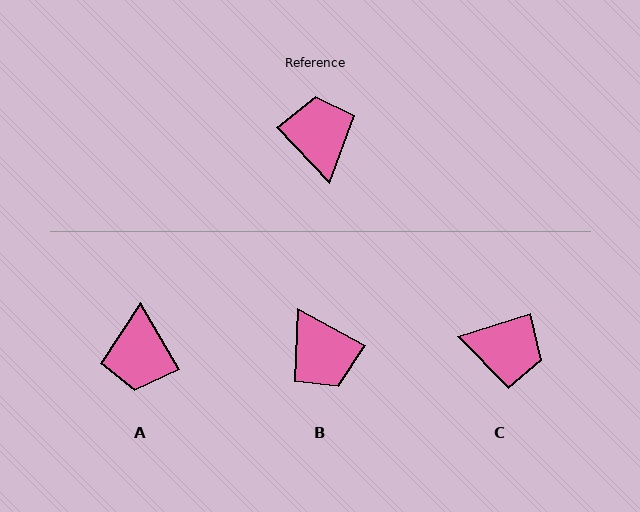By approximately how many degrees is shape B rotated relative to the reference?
Approximately 162 degrees clockwise.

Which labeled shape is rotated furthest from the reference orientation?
A, about 167 degrees away.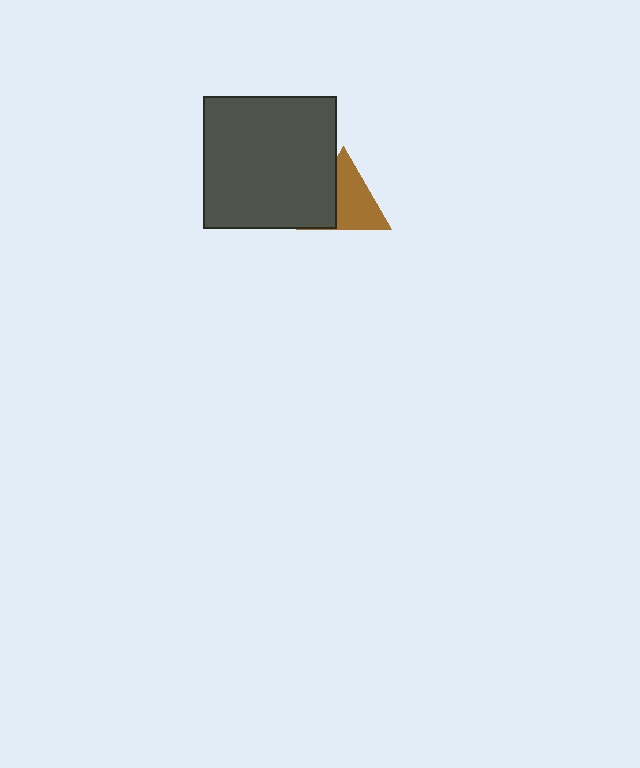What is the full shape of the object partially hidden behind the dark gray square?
The partially hidden object is a brown triangle.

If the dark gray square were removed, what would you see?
You would see the complete brown triangle.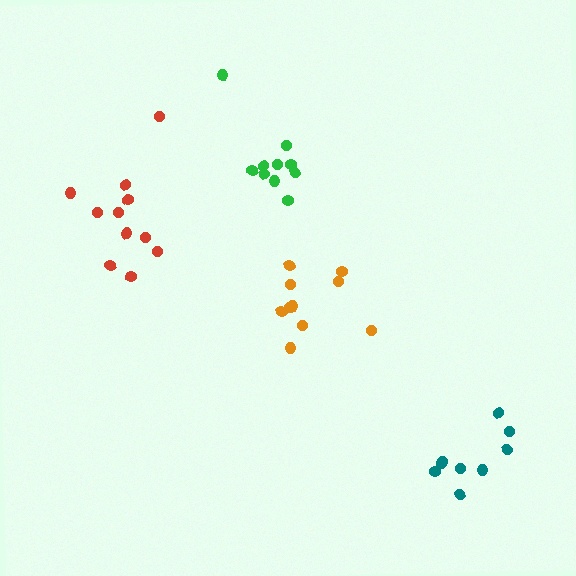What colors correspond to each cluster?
The clusters are colored: red, green, orange, teal.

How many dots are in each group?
Group 1: 11 dots, Group 2: 10 dots, Group 3: 10 dots, Group 4: 9 dots (40 total).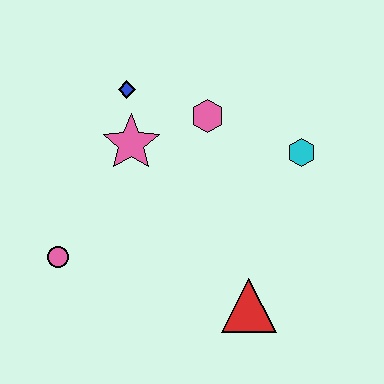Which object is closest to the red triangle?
The cyan hexagon is closest to the red triangle.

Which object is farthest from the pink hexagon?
The pink circle is farthest from the pink hexagon.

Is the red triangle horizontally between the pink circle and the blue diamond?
No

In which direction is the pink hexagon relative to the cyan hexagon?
The pink hexagon is to the left of the cyan hexagon.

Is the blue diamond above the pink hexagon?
Yes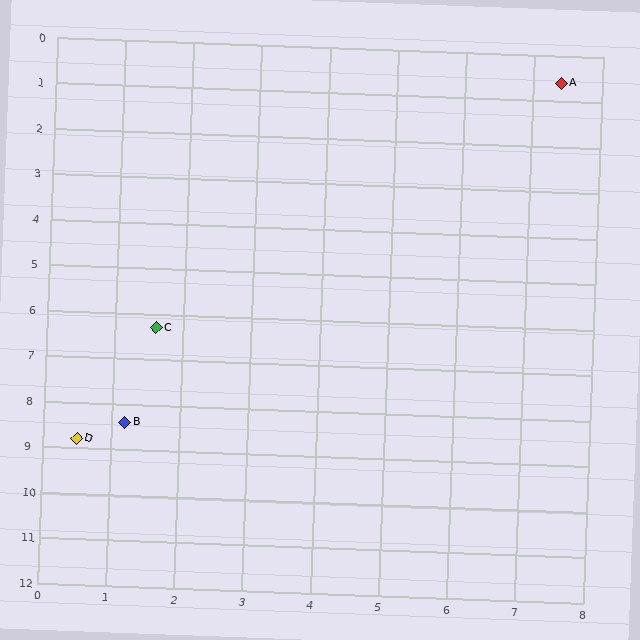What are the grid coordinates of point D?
Point D is at approximately (0.5, 8.8).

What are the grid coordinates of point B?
Point B is at approximately (1.2, 8.4).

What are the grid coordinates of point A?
Point A is at approximately (7.4, 0.6).